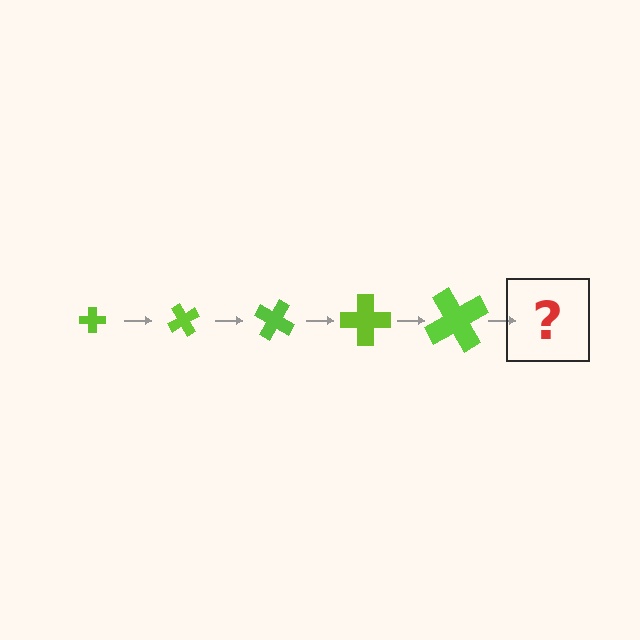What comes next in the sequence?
The next element should be a cross, larger than the previous one and rotated 300 degrees from the start.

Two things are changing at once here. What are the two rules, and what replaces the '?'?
The two rules are that the cross grows larger each step and it rotates 60 degrees each step. The '?' should be a cross, larger than the previous one and rotated 300 degrees from the start.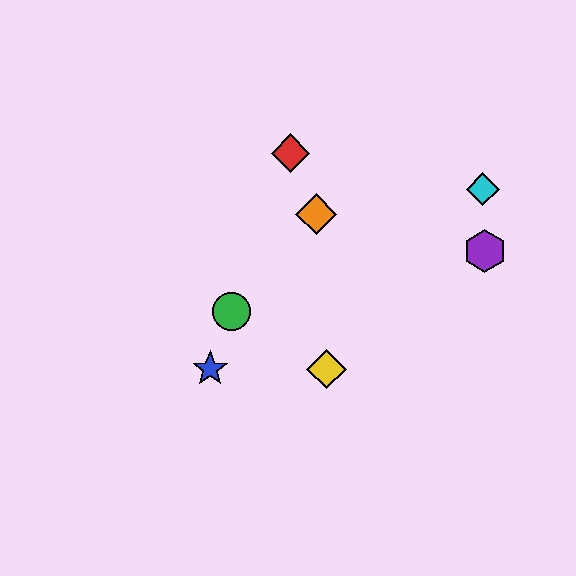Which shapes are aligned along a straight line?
The red diamond, the blue star, the green circle are aligned along a straight line.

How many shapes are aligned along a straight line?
3 shapes (the red diamond, the blue star, the green circle) are aligned along a straight line.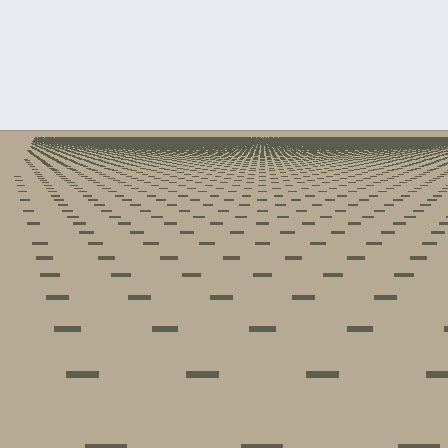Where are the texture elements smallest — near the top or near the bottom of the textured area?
Near the top.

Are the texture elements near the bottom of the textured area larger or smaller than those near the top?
Larger. Near the bottom, elements are closer to the viewer and appear at a bigger on-screen size.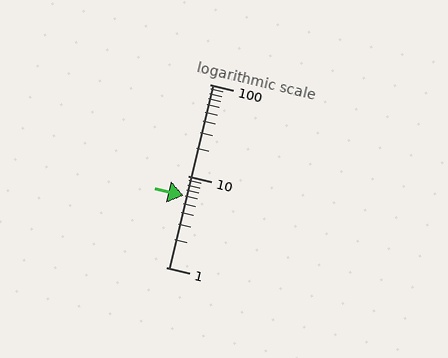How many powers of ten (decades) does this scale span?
The scale spans 2 decades, from 1 to 100.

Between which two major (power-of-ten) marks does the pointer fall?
The pointer is between 1 and 10.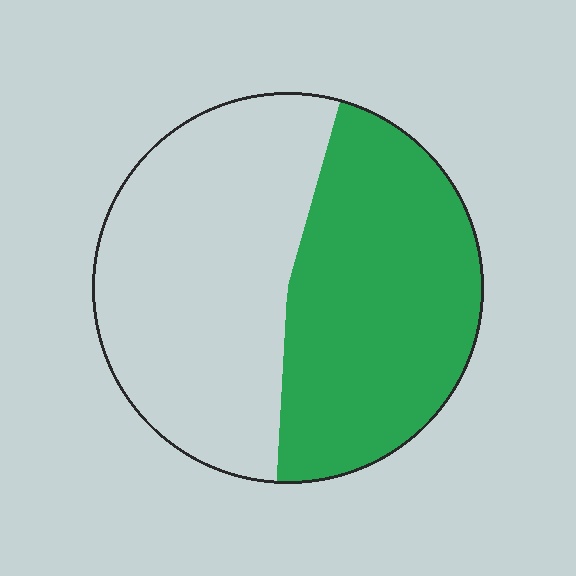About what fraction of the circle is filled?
About one half (1/2).